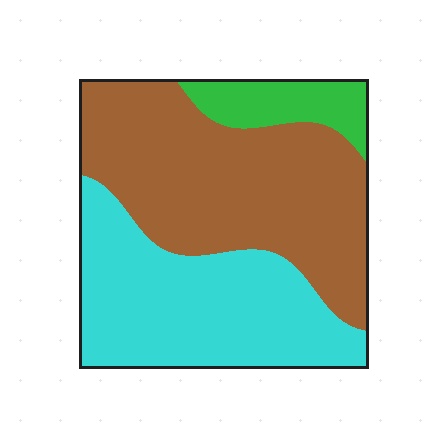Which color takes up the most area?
Brown, at roughly 50%.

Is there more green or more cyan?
Cyan.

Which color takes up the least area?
Green, at roughly 10%.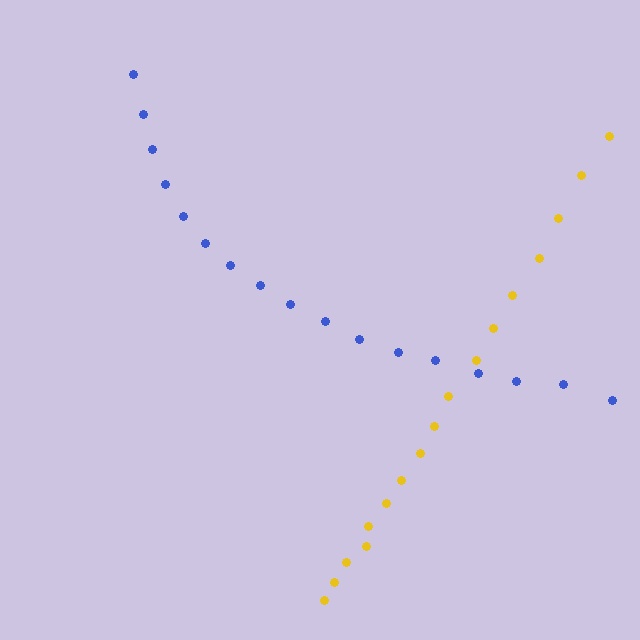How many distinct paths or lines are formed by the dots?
There are 2 distinct paths.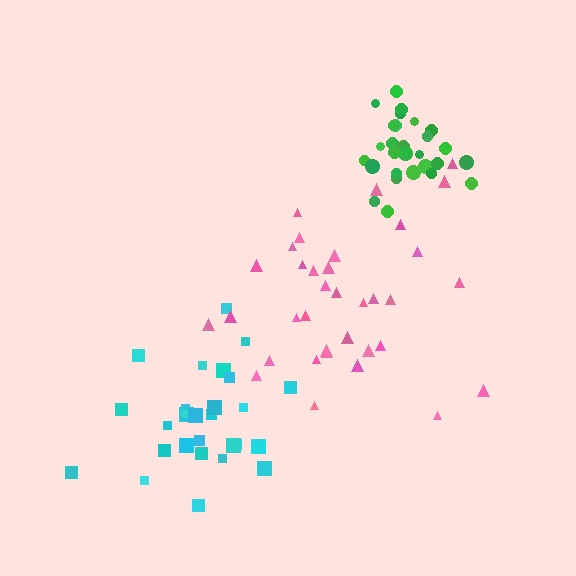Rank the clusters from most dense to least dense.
green, cyan, pink.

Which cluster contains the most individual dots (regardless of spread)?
Pink (35).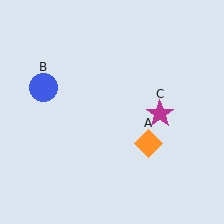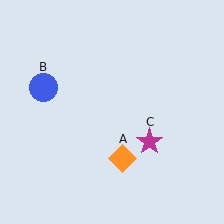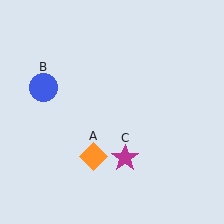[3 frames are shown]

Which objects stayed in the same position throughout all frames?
Blue circle (object B) remained stationary.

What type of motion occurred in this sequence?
The orange diamond (object A), magenta star (object C) rotated clockwise around the center of the scene.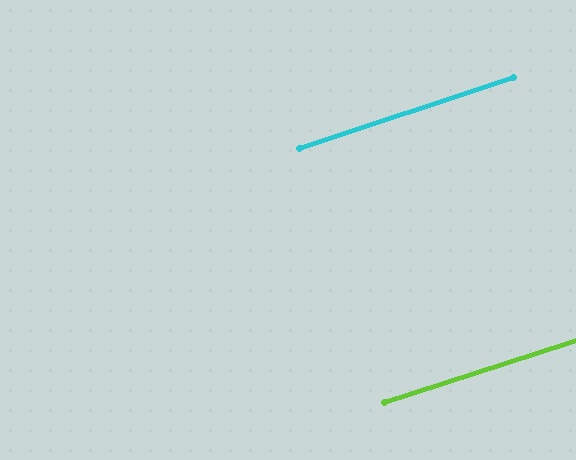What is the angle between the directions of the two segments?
Approximately 1 degree.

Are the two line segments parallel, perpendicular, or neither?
Parallel — their directions differ by only 0.5°.